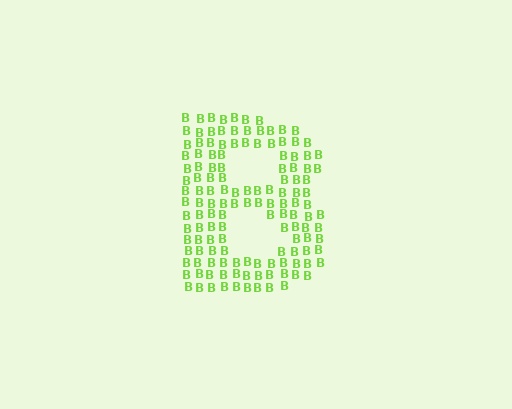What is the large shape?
The large shape is the letter B.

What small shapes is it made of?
It is made of small letter B's.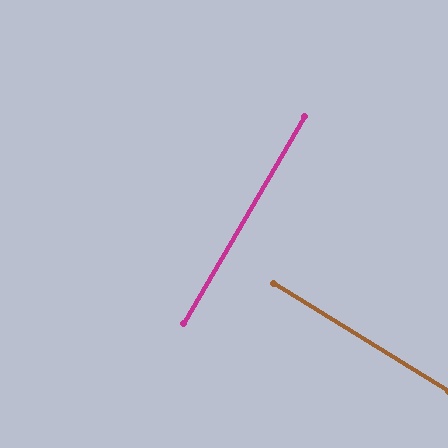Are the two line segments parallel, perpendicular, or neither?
Perpendicular — they meet at approximately 89°.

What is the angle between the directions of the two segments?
Approximately 89 degrees.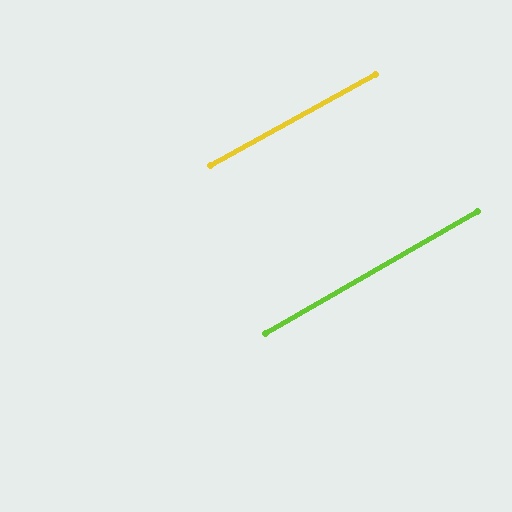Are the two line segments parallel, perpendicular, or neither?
Parallel — their directions differ by only 1.3°.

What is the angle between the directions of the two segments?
Approximately 1 degree.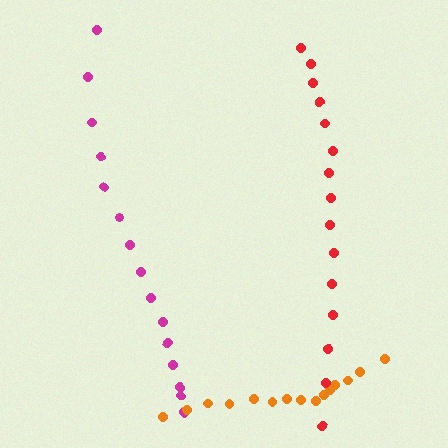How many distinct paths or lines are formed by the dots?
There are 3 distinct paths.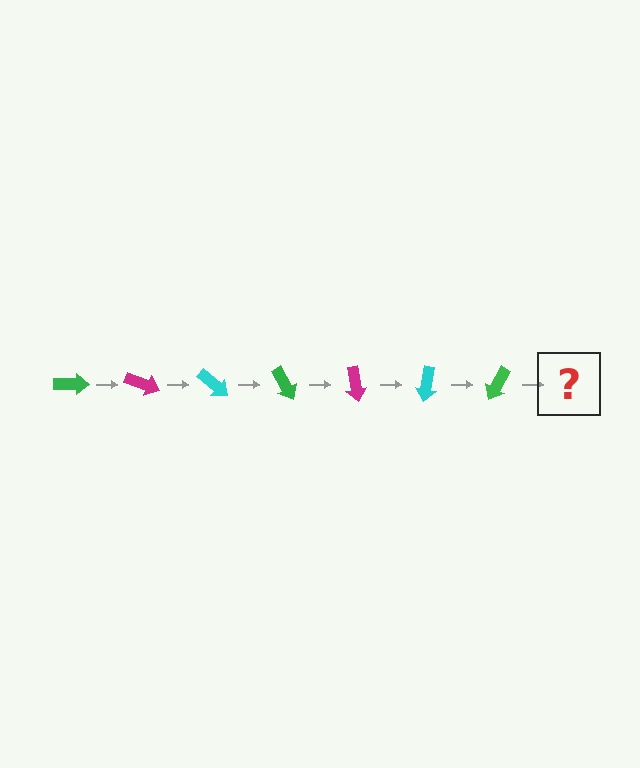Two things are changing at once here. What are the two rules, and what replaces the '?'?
The two rules are that it rotates 20 degrees each step and the color cycles through green, magenta, and cyan. The '?' should be a magenta arrow, rotated 140 degrees from the start.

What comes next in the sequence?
The next element should be a magenta arrow, rotated 140 degrees from the start.